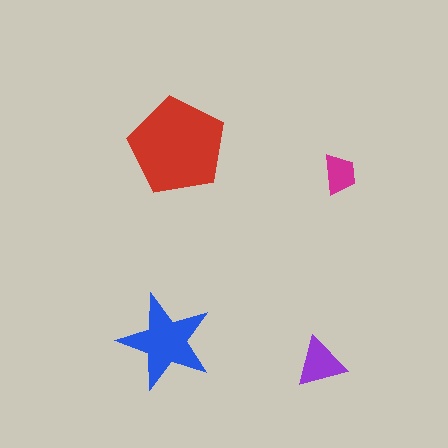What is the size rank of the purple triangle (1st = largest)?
3rd.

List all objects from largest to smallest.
The red pentagon, the blue star, the purple triangle, the magenta trapezoid.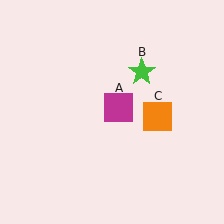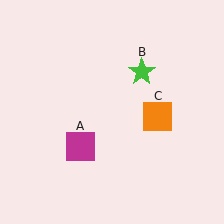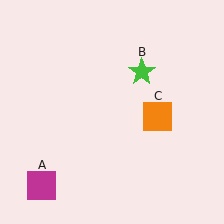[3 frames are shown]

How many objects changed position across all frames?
1 object changed position: magenta square (object A).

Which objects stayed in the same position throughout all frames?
Green star (object B) and orange square (object C) remained stationary.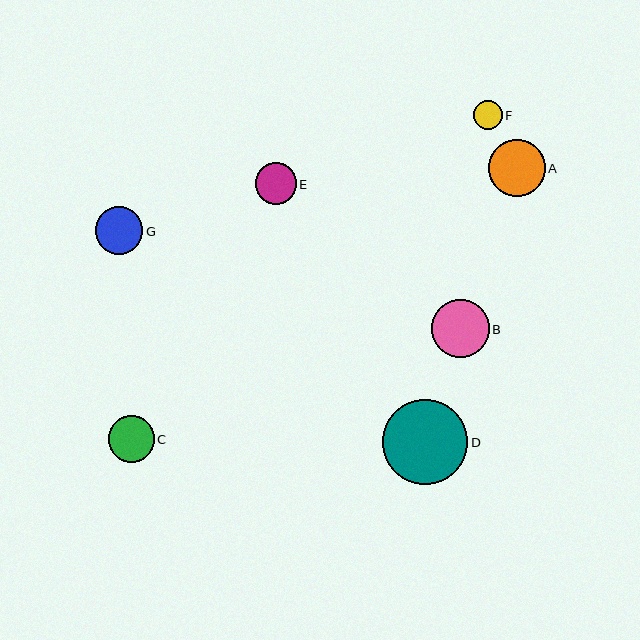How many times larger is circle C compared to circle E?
Circle C is approximately 1.1 times the size of circle E.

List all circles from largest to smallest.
From largest to smallest: D, B, A, G, C, E, F.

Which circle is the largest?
Circle D is the largest with a size of approximately 85 pixels.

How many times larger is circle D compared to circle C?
Circle D is approximately 1.8 times the size of circle C.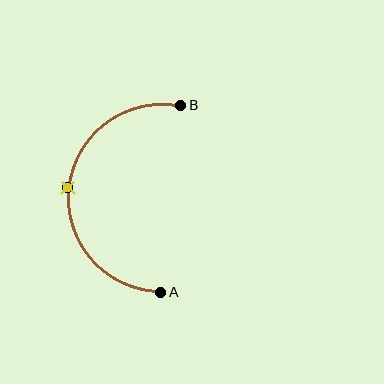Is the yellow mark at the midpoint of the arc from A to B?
Yes. The yellow mark lies on the arc at equal arc-length from both A and B — it is the arc midpoint.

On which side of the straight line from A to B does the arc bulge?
The arc bulges to the left of the straight line connecting A and B.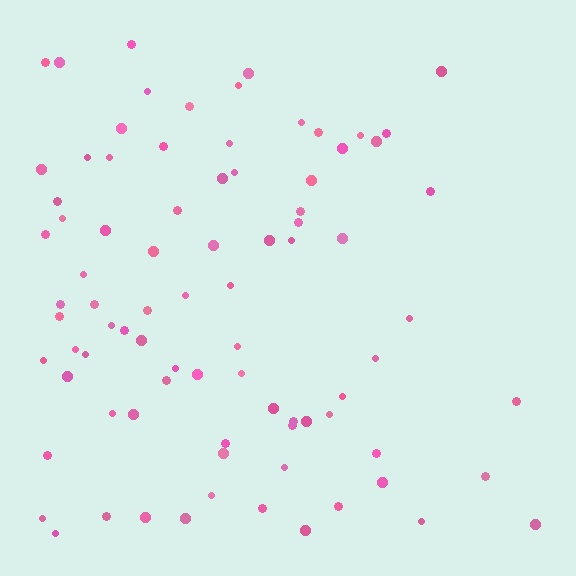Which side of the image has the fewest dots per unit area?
The right.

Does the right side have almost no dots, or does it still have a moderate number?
Still a moderate number, just noticeably fewer than the left.